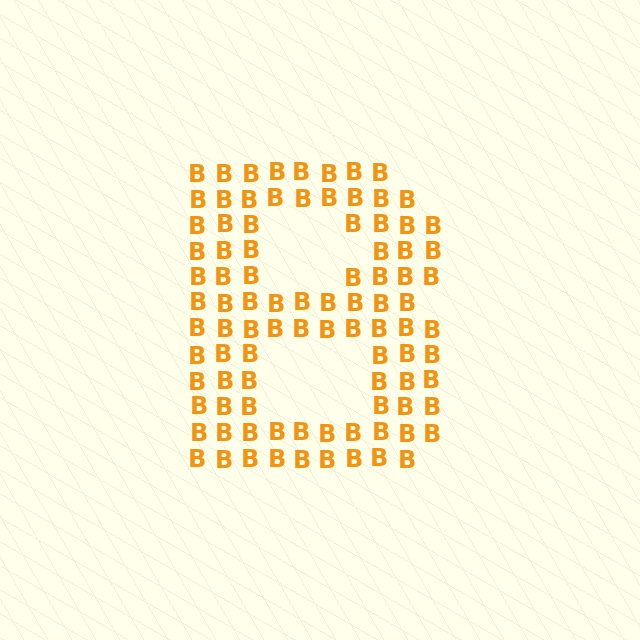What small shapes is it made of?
It is made of small letter B's.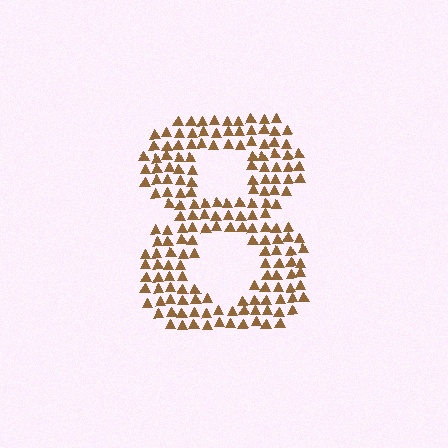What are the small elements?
The small elements are triangles.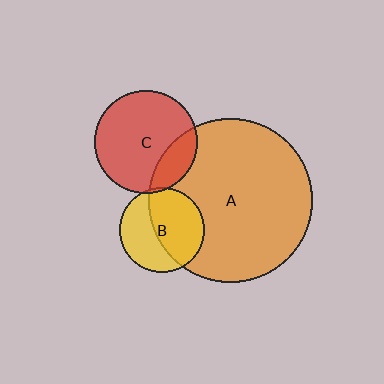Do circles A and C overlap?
Yes.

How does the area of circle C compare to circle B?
Approximately 1.5 times.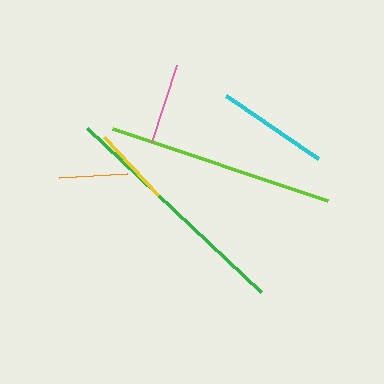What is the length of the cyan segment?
The cyan segment is approximately 112 pixels long.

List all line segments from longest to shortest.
From longest to shortest: green, lime, cyan, pink, yellow, orange.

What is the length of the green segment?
The green segment is approximately 239 pixels long.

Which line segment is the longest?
The green line is the longest at approximately 239 pixels.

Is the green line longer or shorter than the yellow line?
The green line is longer than the yellow line.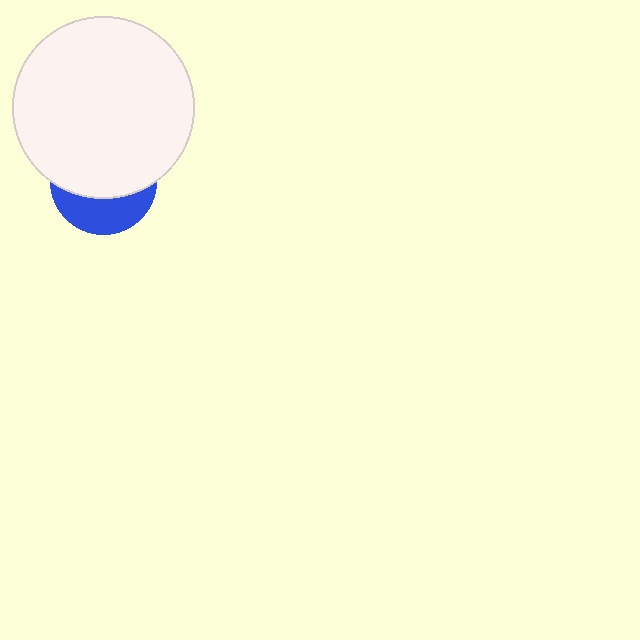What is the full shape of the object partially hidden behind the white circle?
The partially hidden object is a blue circle.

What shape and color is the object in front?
The object in front is a white circle.